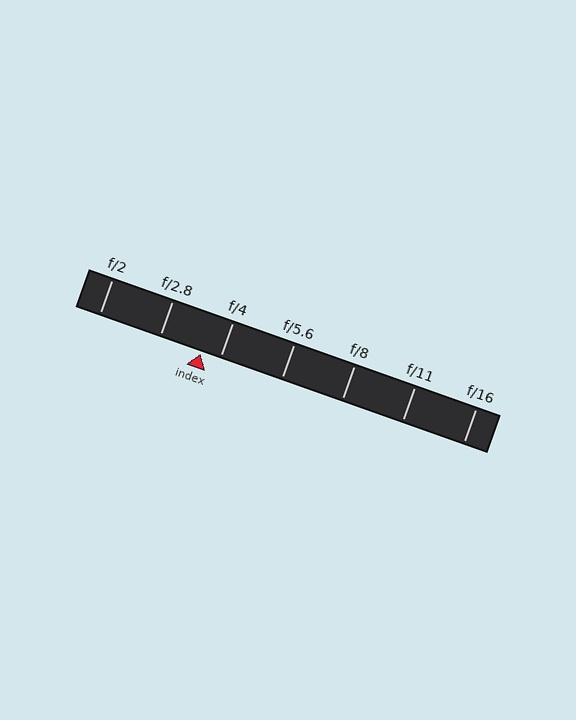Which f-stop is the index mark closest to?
The index mark is closest to f/4.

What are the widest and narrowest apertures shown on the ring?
The widest aperture shown is f/2 and the narrowest is f/16.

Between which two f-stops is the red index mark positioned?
The index mark is between f/2.8 and f/4.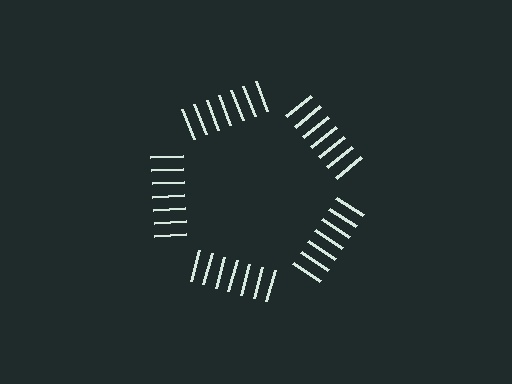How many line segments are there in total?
35 — 7 along each of the 5 edges.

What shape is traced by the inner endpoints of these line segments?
An illusory pentagon — the line segments terminate on its edges but no continuous stroke is drawn.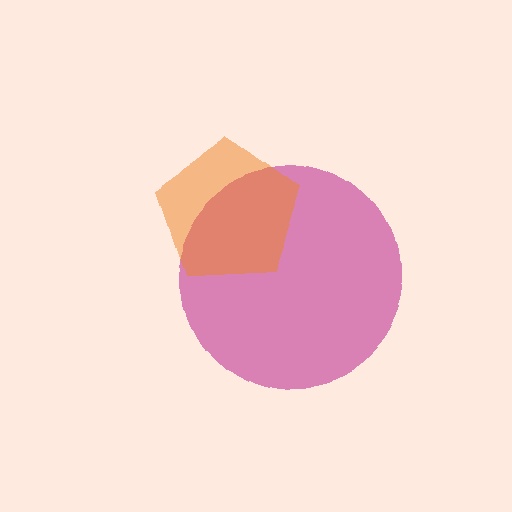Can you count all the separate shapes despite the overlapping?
Yes, there are 2 separate shapes.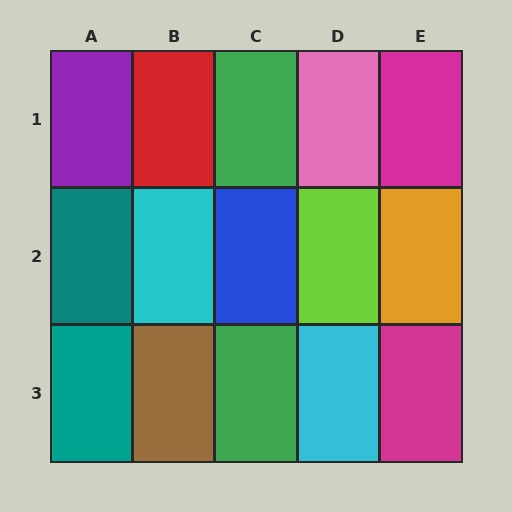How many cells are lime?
1 cell is lime.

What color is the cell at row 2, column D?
Lime.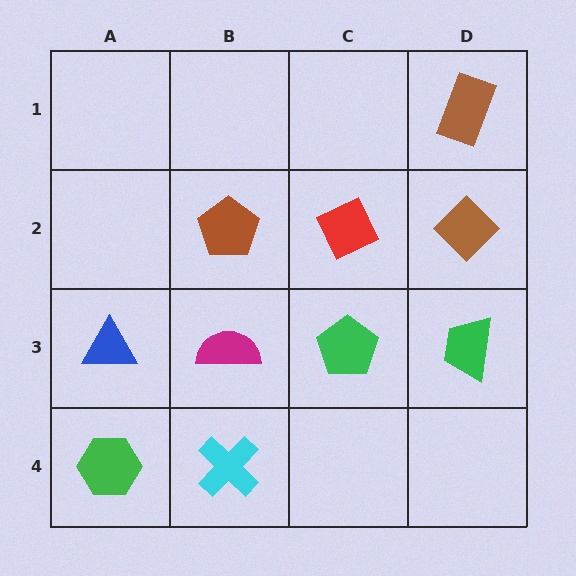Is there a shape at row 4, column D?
No, that cell is empty.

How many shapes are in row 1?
1 shape.